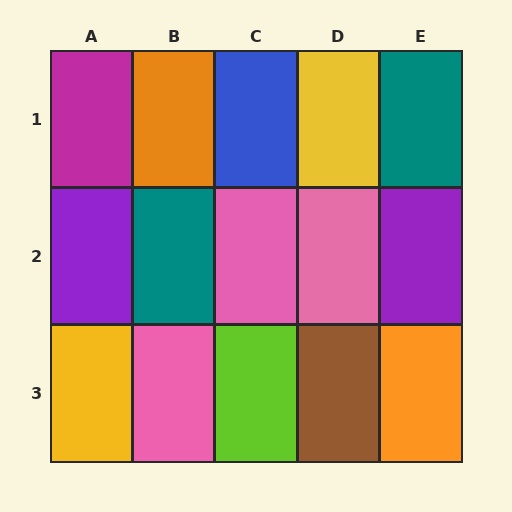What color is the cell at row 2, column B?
Teal.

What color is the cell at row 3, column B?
Pink.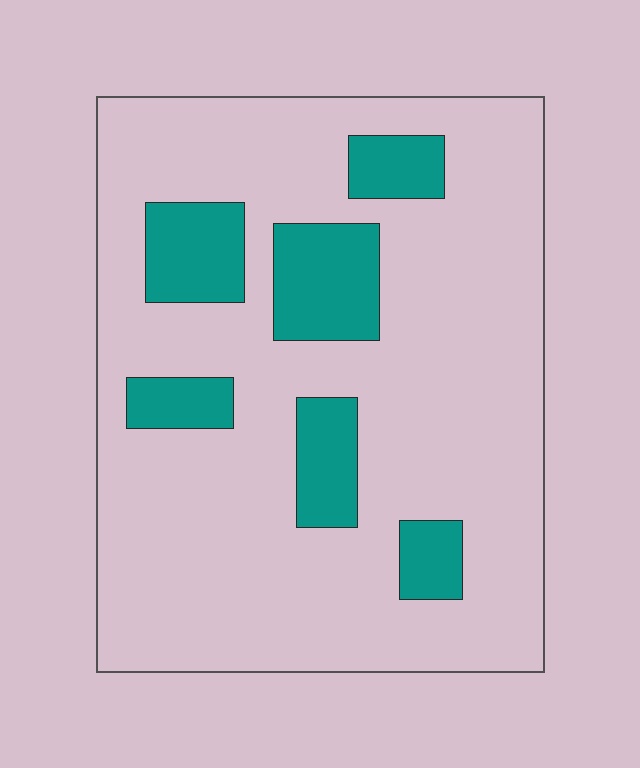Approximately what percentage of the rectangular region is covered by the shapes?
Approximately 20%.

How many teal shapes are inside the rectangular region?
6.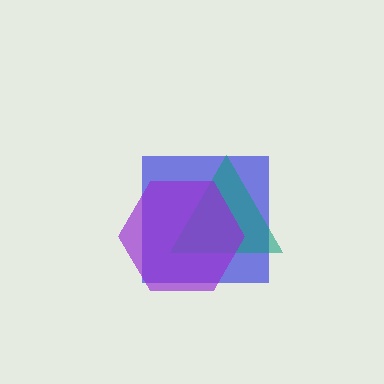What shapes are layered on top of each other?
The layered shapes are: a blue square, a teal triangle, a purple hexagon.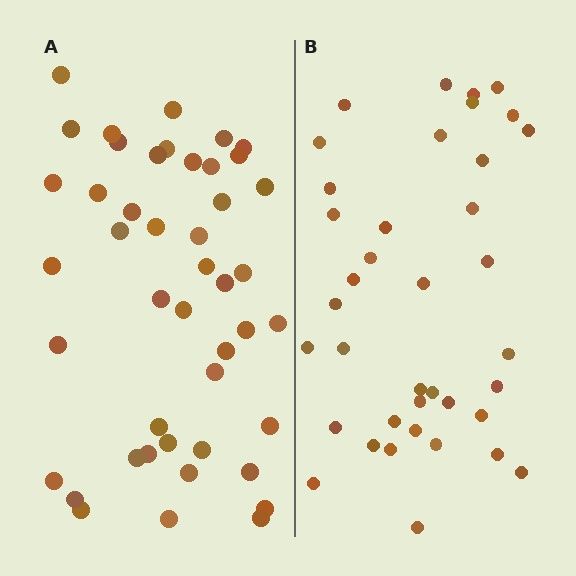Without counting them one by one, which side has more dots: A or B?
Region A (the left region) has more dots.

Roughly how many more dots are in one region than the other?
Region A has roughly 8 or so more dots than region B.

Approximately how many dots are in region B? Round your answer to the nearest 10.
About 40 dots. (The exact count is 38, which rounds to 40.)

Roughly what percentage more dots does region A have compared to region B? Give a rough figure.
About 20% more.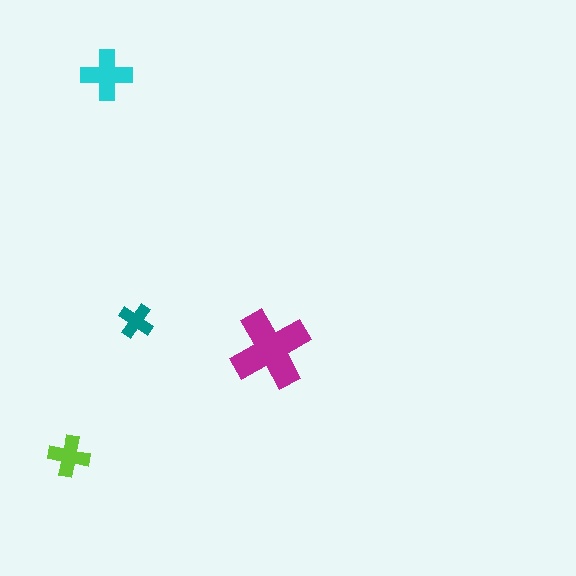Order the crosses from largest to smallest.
the magenta one, the cyan one, the lime one, the teal one.